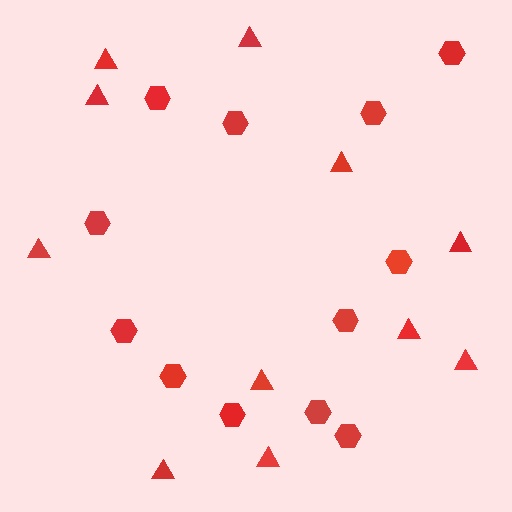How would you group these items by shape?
There are 2 groups: one group of triangles (11) and one group of hexagons (12).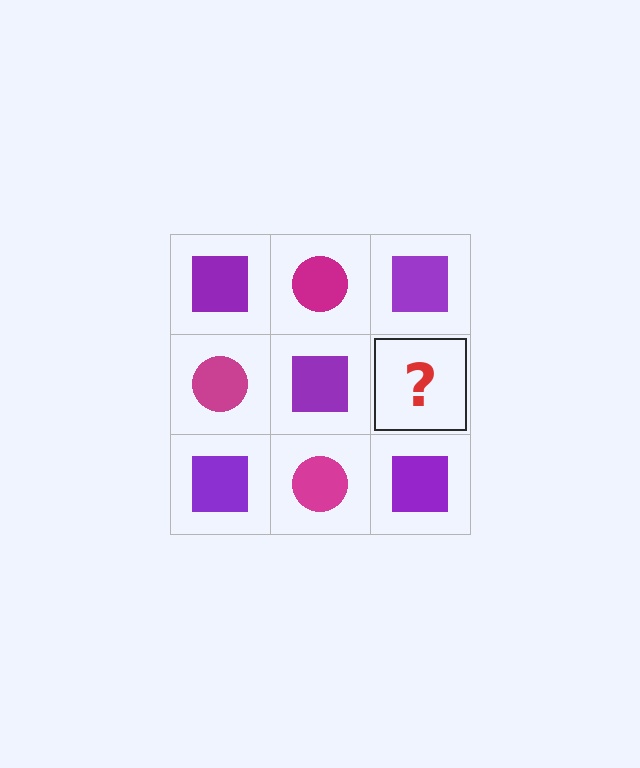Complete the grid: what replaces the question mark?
The question mark should be replaced with a magenta circle.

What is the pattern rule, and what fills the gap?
The rule is that it alternates purple square and magenta circle in a checkerboard pattern. The gap should be filled with a magenta circle.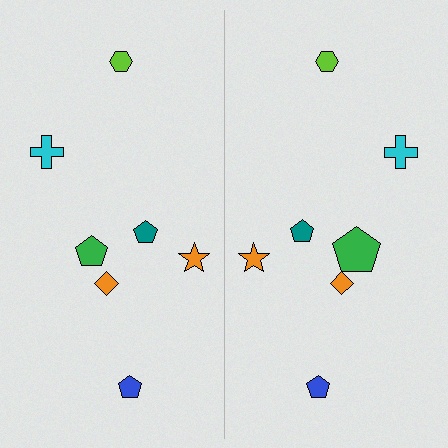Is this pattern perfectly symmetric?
No, the pattern is not perfectly symmetric. The green pentagon on the right side has a different size than its mirror counterpart.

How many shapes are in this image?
There are 14 shapes in this image.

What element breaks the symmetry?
The green pentagon on the right side has a different size than its mirror counterpart.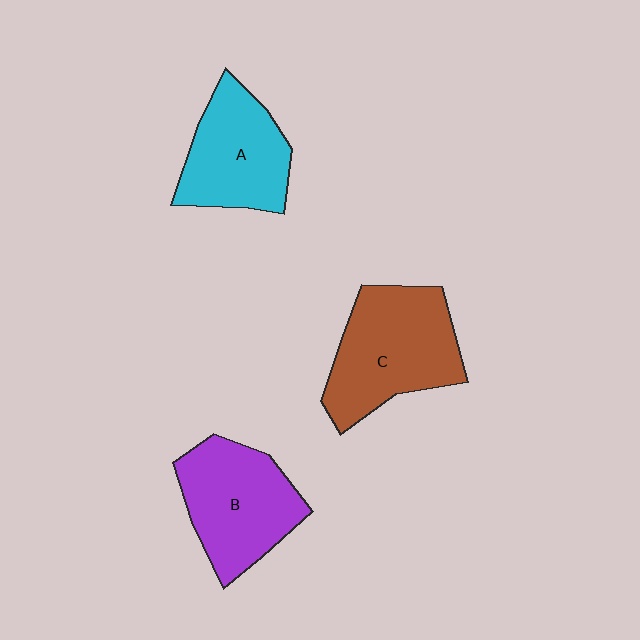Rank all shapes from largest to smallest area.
From largest to smallest: C (brown), B (purple), A (cyan).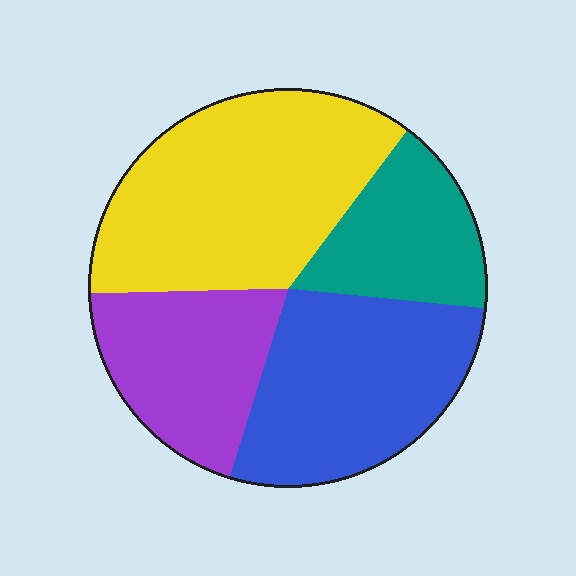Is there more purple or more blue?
Blue.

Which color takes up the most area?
Yellow, at roughly 35%.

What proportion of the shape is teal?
Teal takes up about one sixth (1/6) of the shape.